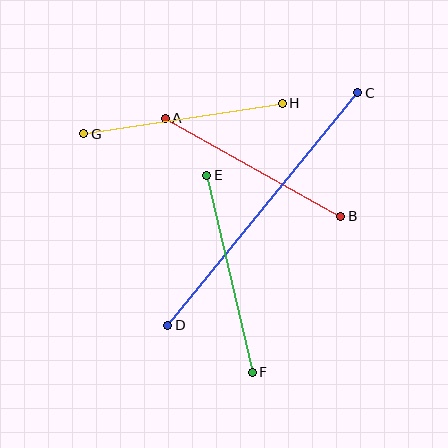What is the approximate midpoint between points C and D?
The midpoint is at approximately (263, 209) pixels.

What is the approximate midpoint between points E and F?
The midpoint is at approximately (229, 274) pixels.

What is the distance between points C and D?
The distance is approximately 300 pixels.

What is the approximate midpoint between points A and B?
The midpoint is at approximately (253, 167) pixels.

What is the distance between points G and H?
The distance is approximately 201 pixels.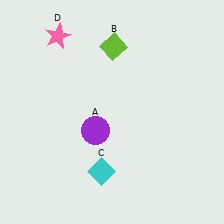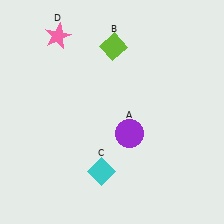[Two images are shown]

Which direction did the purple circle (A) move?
The purple circle (A) moved right.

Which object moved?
The purple circle (A) moved right.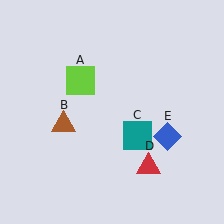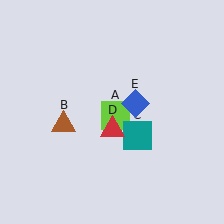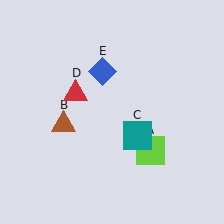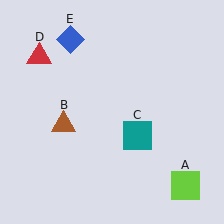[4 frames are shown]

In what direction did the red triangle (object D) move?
The red triangle (object D) moved up and to the left.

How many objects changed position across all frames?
3 objects changed position: lime square (object A), red triangle (object D), blue diamond (object E).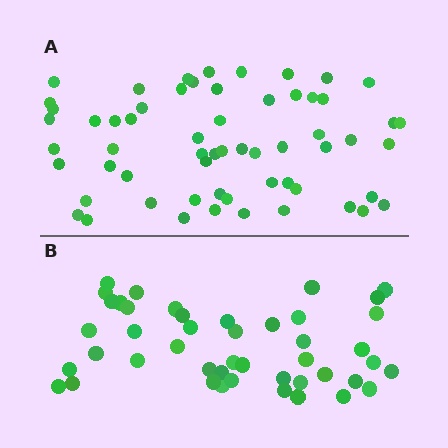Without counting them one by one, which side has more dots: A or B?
Region A (the top region) has more dots.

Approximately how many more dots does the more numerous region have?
Region A has approximately 15 more dots than region B.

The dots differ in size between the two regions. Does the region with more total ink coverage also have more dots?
No. Region B has more total ink coverage because its dots are larger, but region A actually contains more individual dots. Total area can be misleading — the number of items is what matters here.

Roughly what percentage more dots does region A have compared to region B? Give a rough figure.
About 35% more.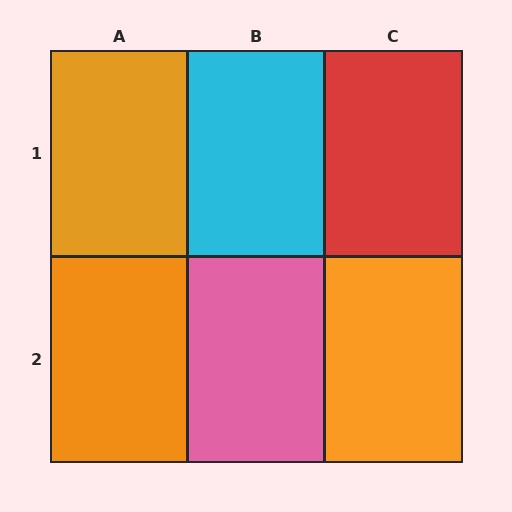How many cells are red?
1 cell is red.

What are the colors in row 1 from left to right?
Orange, cyan, red.